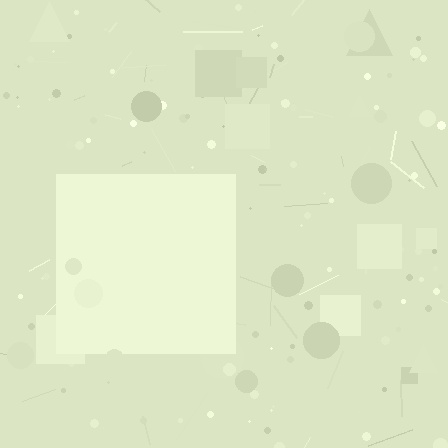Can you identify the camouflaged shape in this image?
The camouflaged shape is a square.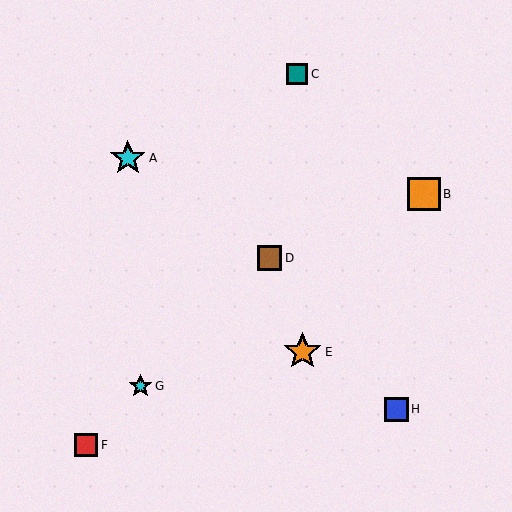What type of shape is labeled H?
Shape H is a blue square.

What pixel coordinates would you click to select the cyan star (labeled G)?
Click at (140, 386) to select the cyan star G.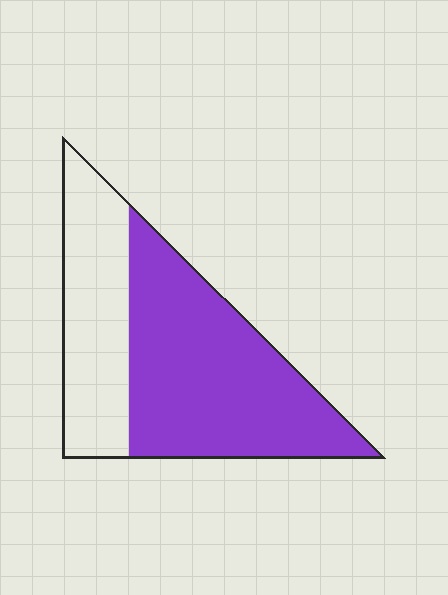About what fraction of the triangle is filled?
About five eighths (5/8).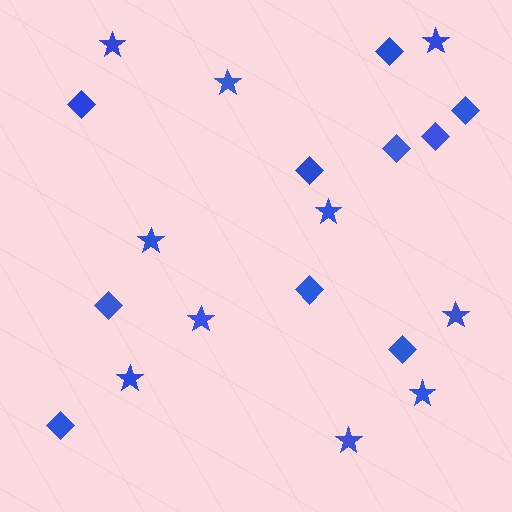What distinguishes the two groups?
There are 2 groups: one group of diamonds (10) and one group of stars (10).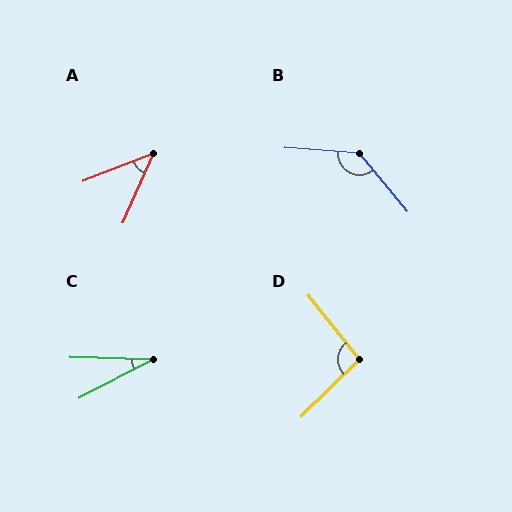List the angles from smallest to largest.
C (29°), A (45°), D (96°), B (134°).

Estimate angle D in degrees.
Approximately 96 degrees.